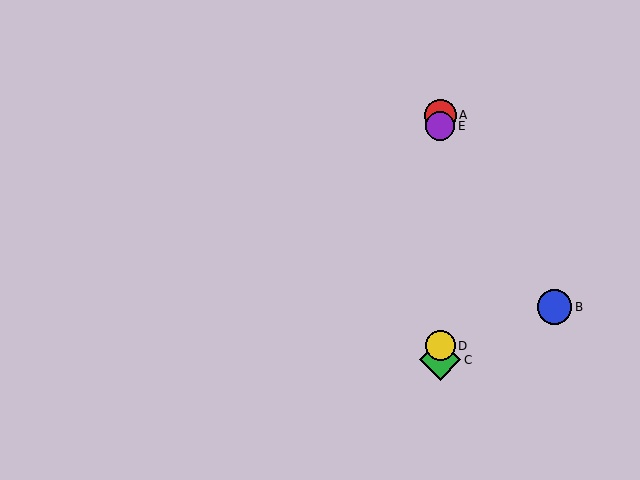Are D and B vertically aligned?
No, D is at x≈440 and B is at x≈554.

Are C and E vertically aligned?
Yes, both are at x≈440.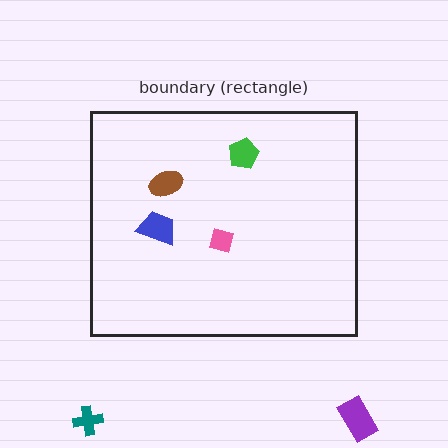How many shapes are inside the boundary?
4 inside, 2 outside.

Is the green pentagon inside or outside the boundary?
Inside.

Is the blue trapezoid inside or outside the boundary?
Inside.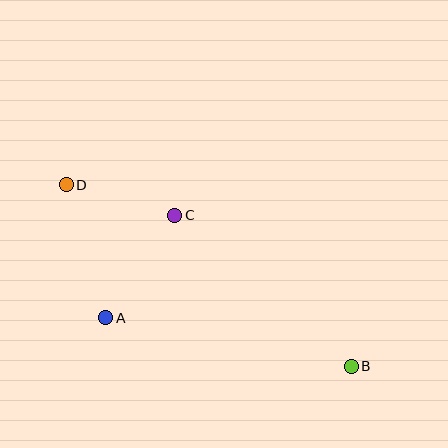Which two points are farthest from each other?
Points B and D are farthest from each other.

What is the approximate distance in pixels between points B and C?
The distance between B and C is approximately 232 pixels.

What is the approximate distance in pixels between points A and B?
The distance between A and B is approximately 250 pixels.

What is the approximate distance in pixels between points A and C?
The distance between A and C is approximately 123 pixels.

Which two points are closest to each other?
Points C and D are closest to each other.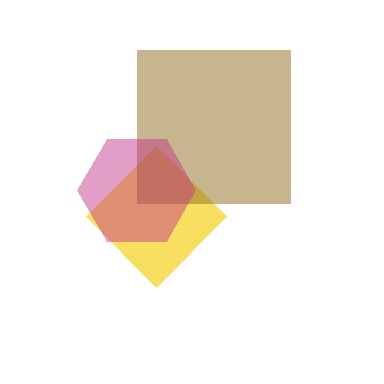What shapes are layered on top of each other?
The layered shapes are: a yellow diamond, a brown square, a magenta hexagon.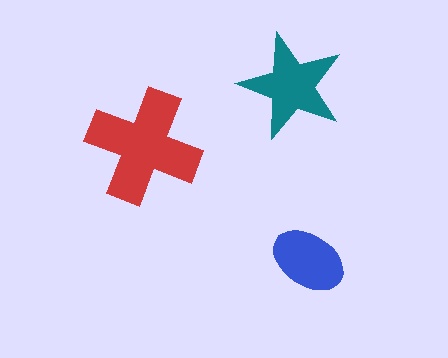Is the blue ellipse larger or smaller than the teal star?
Smaller.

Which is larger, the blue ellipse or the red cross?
The red cross.